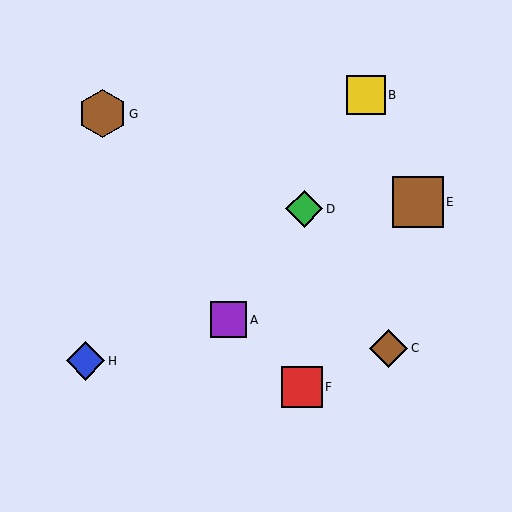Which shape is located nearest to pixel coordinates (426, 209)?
The brown square (labeled E) at (418, 202) is nearest to that location.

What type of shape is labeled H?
Shape H is a blue diamond.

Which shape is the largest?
The brown square (labeled E) is the largest.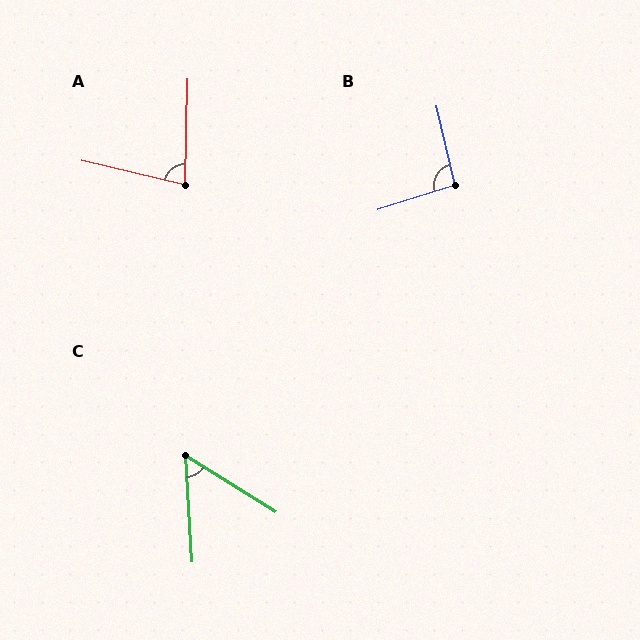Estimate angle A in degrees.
Approximately 78 degrees.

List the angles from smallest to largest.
C (55°), A (78°), B (95°).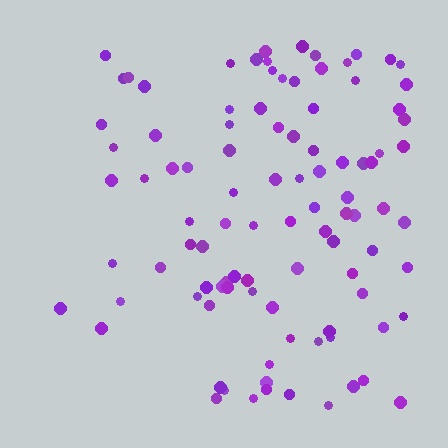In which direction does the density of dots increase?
From left to right, with the right side densest.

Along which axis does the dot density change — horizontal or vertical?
Horizontal.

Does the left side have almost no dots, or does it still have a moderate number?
Still a moderate number, just noticeably fewer than the right.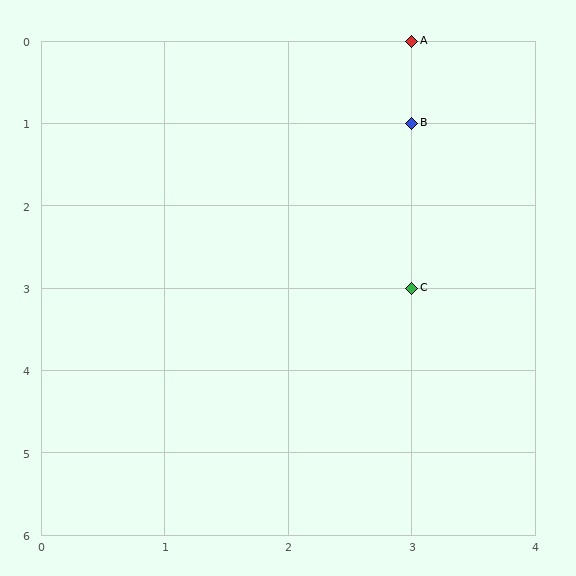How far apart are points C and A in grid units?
Points C and A are 3 rows apart.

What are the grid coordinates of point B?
Point B is at grid coordinates (3, 1).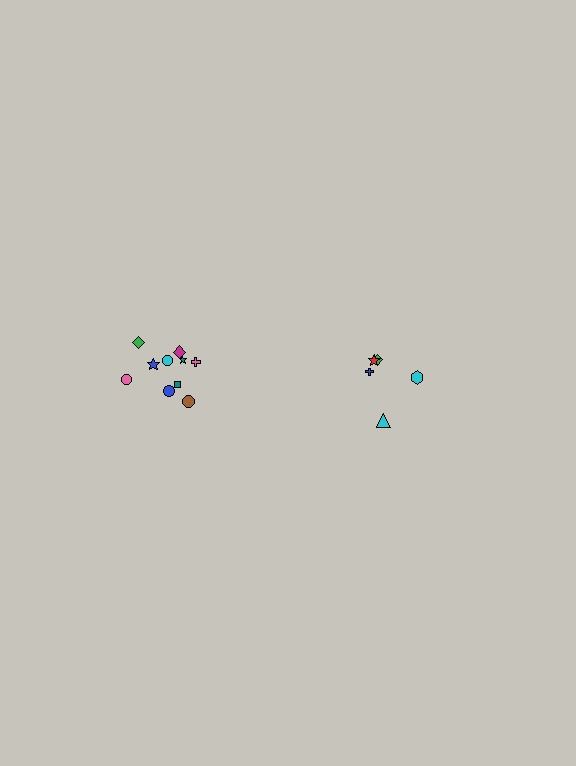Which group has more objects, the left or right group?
The left group.